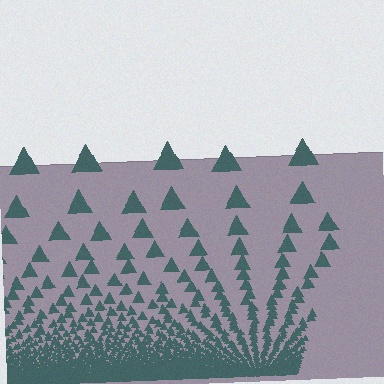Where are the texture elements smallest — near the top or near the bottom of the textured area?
Near the bottom.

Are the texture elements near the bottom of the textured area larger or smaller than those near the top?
Smaller. The gradient is inverted — elements near the bottom are smaller and denser.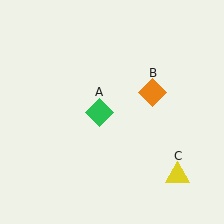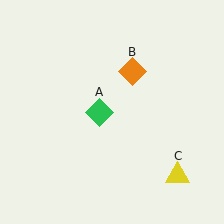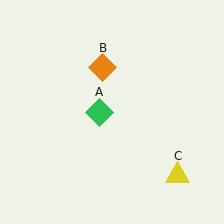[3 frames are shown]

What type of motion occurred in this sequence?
The orange diamond (object B) rotated counterclockwise around the center of the scene.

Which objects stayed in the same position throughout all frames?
Green diamond (object A) and yellow triangle (object C) remained stationary.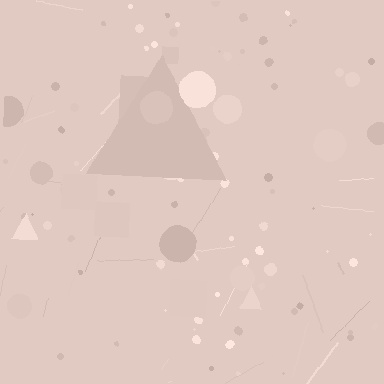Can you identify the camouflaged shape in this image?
The camouflaged shape is a triangle.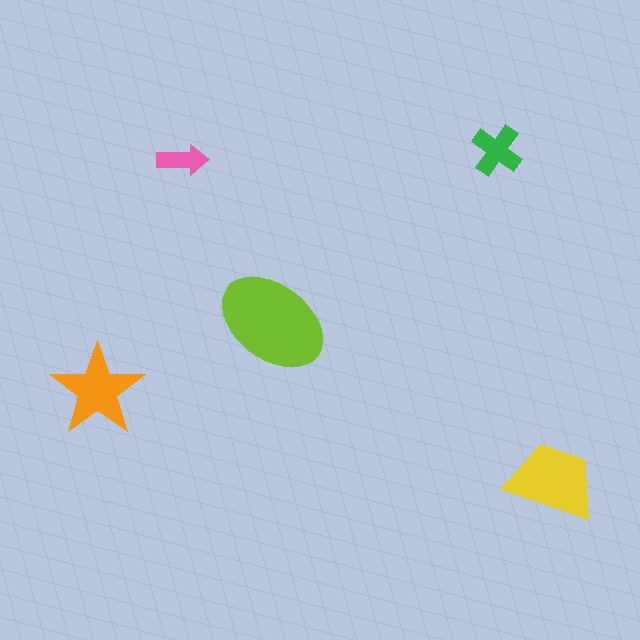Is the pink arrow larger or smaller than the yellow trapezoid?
Smaller.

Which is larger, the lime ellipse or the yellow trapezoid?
The lime ellipse.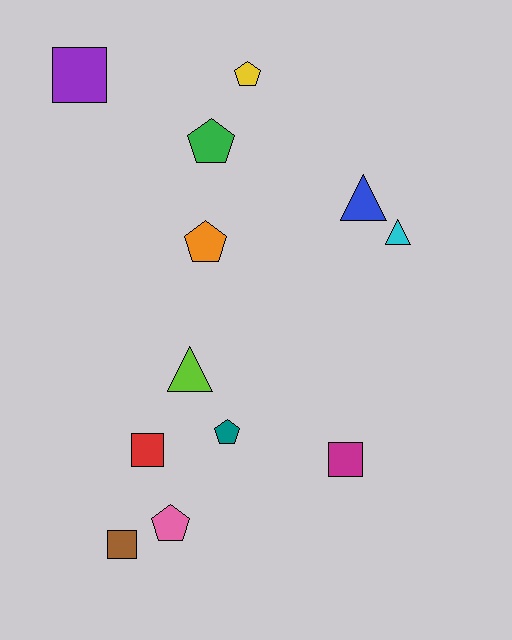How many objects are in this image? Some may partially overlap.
There are 12 objects.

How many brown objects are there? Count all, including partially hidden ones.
There is 1 brown object.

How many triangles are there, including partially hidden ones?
There are 3 triangles.